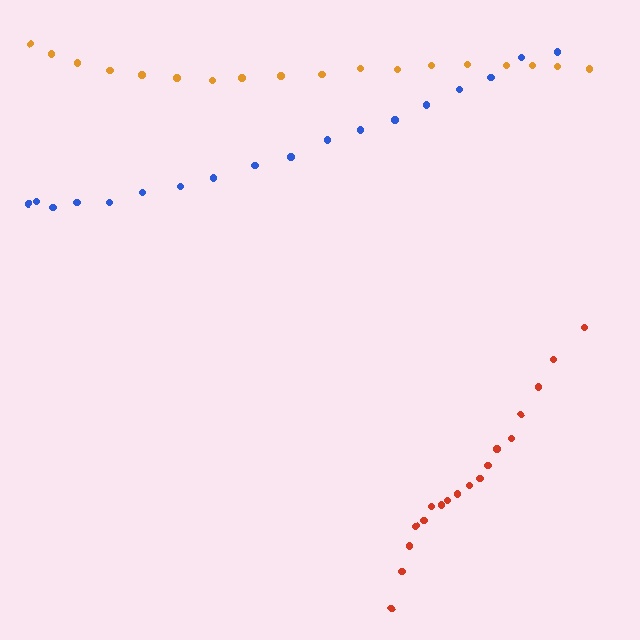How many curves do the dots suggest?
There are 3 distinct paths.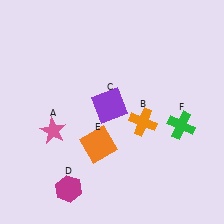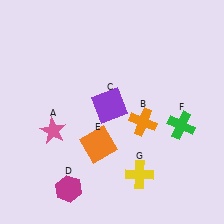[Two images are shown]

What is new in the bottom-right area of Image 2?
A yellow cross (G) was added in the bottom-right area of Image 2.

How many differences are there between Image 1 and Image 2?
There is 1 difference between the two images.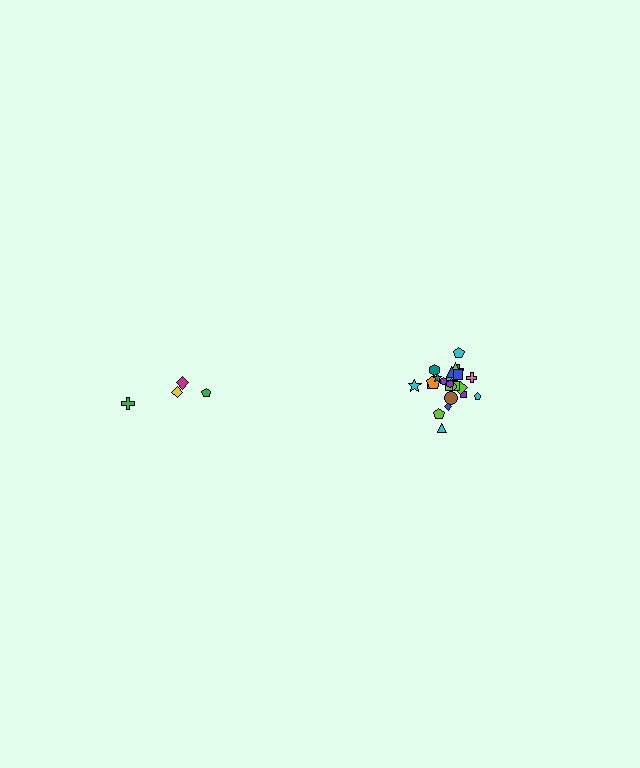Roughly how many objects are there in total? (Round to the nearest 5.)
Roughly 30 objects in total.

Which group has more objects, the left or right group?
The right group.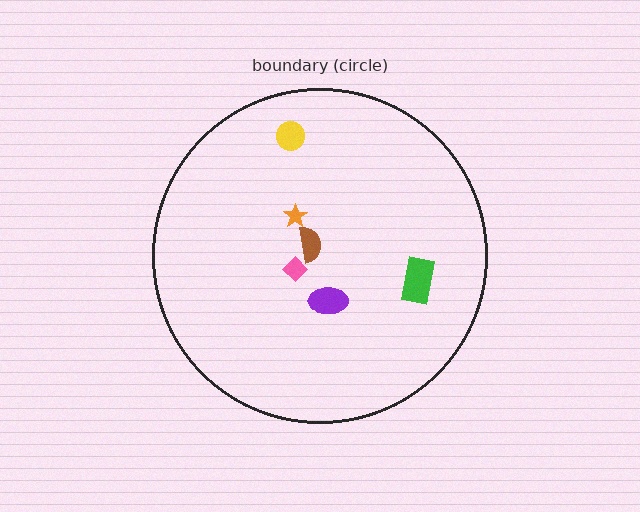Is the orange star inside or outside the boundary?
Inside.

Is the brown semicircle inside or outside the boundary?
Inside.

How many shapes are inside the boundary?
6 inside, 0 outside.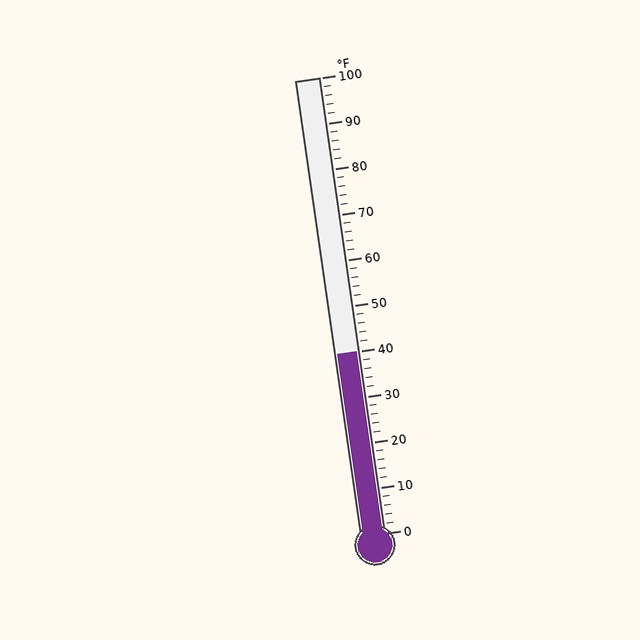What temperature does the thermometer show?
The thermometer shows approximately 40°F.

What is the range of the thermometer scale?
The thermometer scale ranges from 0°F to 100°F.